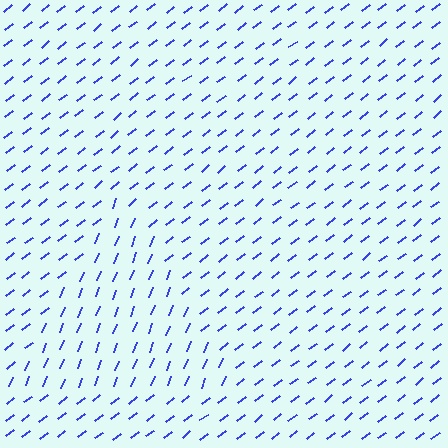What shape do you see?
I see a triangle.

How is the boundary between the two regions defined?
The boundary is defined purely by a change in line orientation (approximately 31 degrees difference). All lines are the same color and thickness.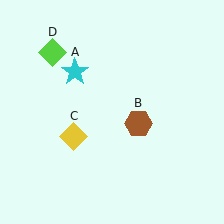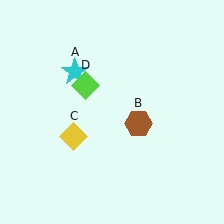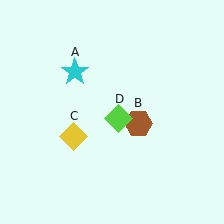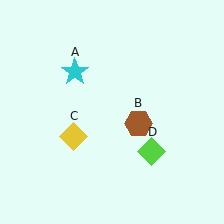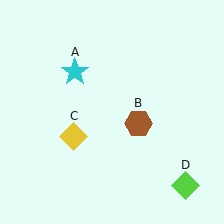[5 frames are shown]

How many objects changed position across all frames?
1 object changed position: lime diamond (object D).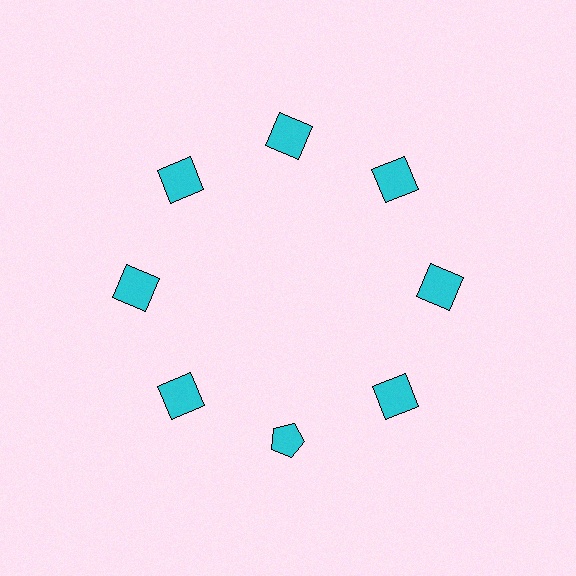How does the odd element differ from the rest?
It has a different shape: pentagon instead of square.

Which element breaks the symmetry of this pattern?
The cyan pentagon at roughly the 6 o'clock position breaks the symmetry. All other shapes are cyan squares.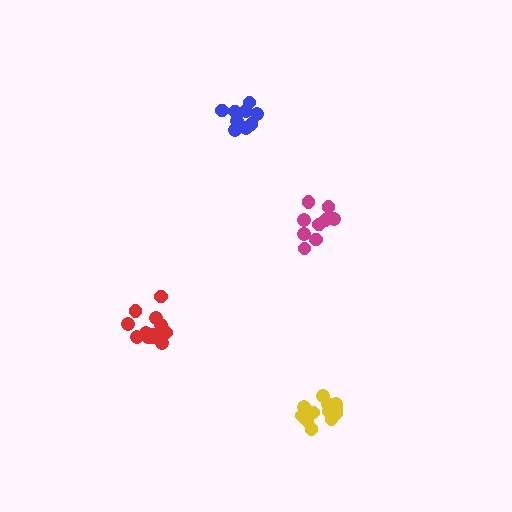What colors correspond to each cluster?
The clusters are colored: blue, yellow, red, magenta.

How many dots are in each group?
Group 1: 9 dots, Group 2: 13 dots, Group 3: 13 dots, Group 4: 9 dots (44 total).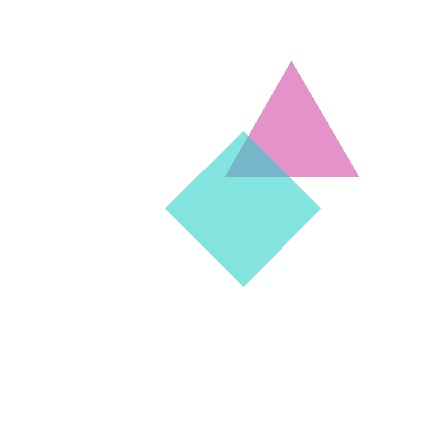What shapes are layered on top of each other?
The layered shapes are: a magenta triangle, a cyan diamond.